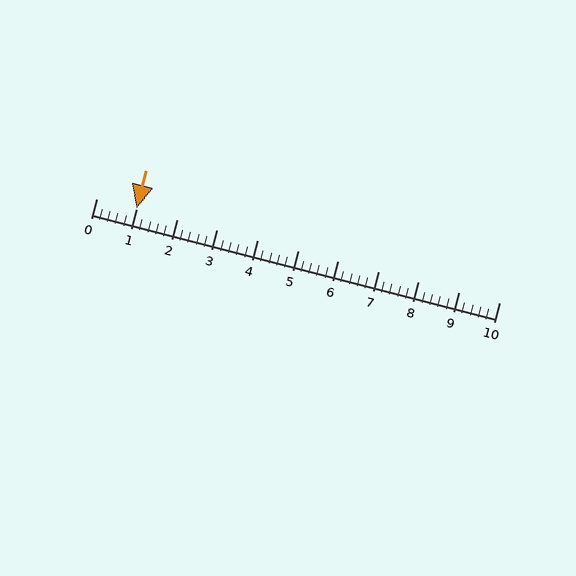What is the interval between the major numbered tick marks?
The major tick marks are spaced 1 units apart.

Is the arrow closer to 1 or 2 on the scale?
The arrow is closer to 1.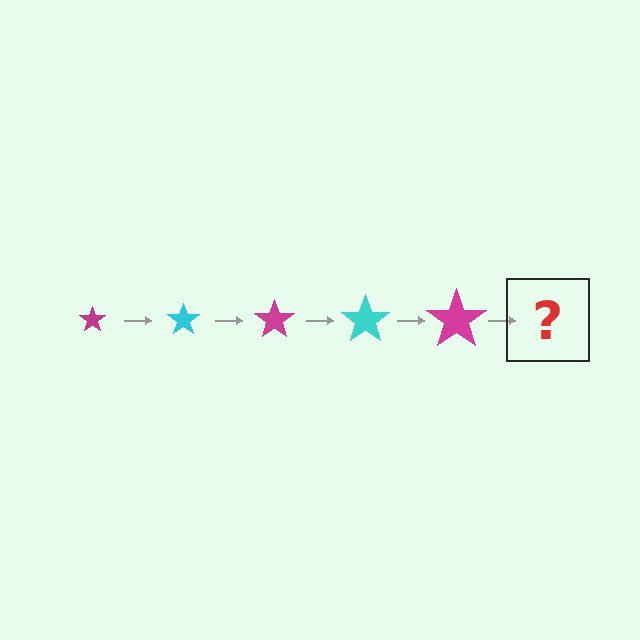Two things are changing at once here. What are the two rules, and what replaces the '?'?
The two rules are that the star grows larger each step and the color cycles through magenta and cyan. The '?' should be a cyan star, larger than the previous one.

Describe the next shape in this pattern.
It should be a cyan star, larger than the previous one.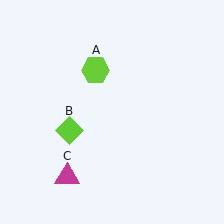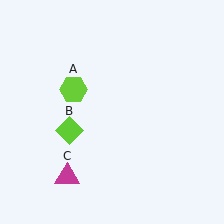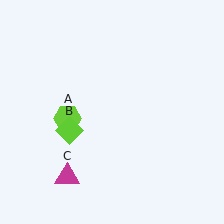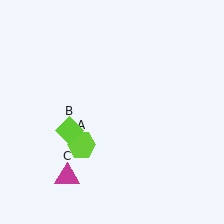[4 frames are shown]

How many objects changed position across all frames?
1 object changed position: lime hexagon (object A).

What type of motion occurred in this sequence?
The lime hexagon (object A) rotated counterclockwise around the center of the scene.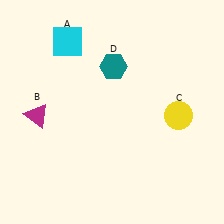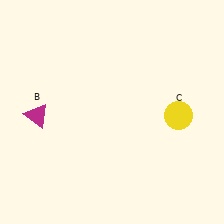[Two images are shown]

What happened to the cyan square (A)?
The cyan square (A) was removed in Image 2. It was in the top-left area of Image 1.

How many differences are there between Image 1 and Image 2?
There are 2 differences between the two images.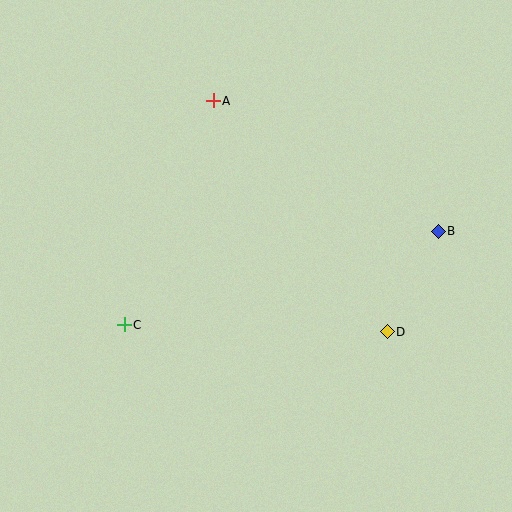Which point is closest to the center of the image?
Point C at (124, 325) is closest to the center.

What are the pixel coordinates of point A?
Point A is at (213, 101).